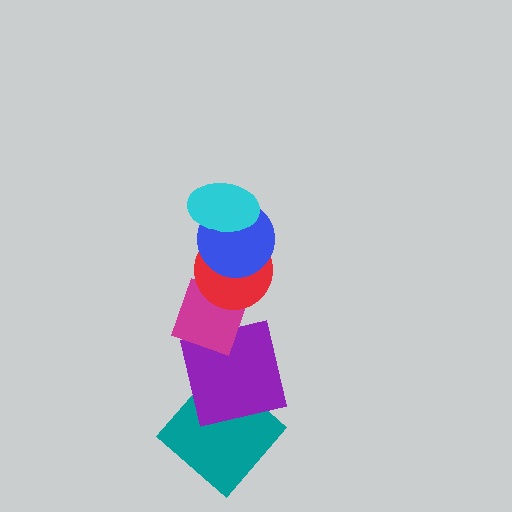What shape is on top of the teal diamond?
The purple square is on top of the teal diamond.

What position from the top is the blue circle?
The blue circle is 2nd from the top.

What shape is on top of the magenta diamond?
The red circle is on top of the magenta diamond.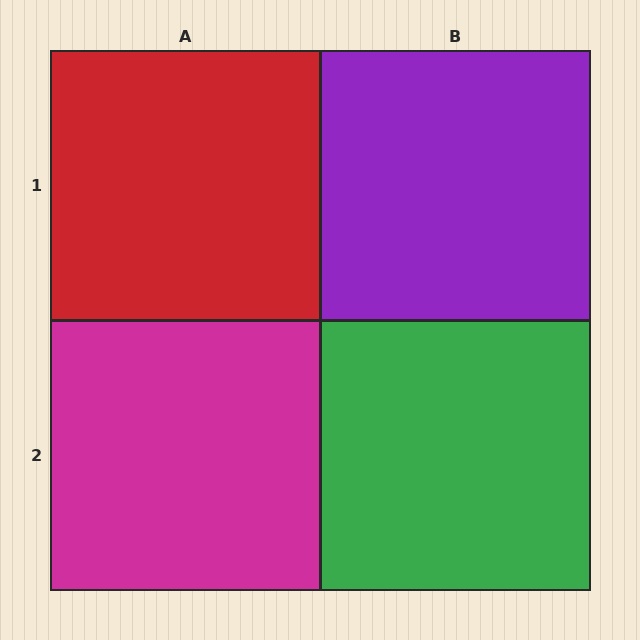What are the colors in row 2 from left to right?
Magenta, green.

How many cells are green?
1 cell is green.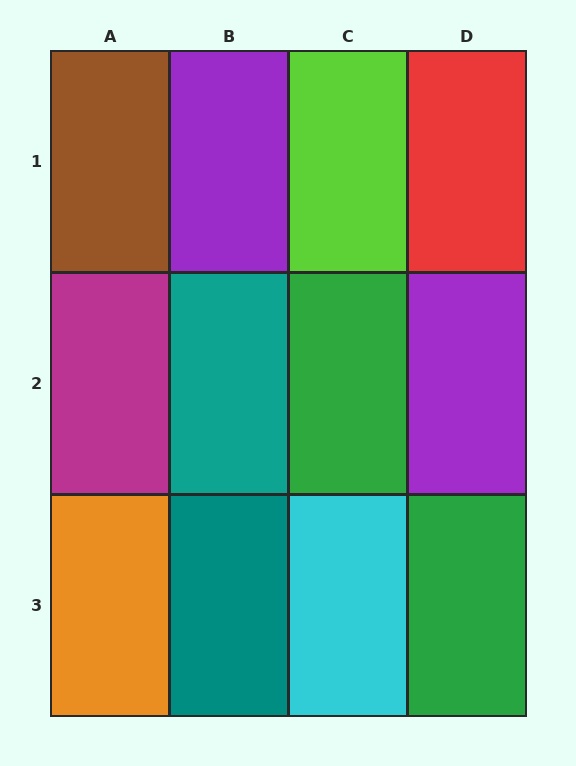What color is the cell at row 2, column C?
Green.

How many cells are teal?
2 cells are teal.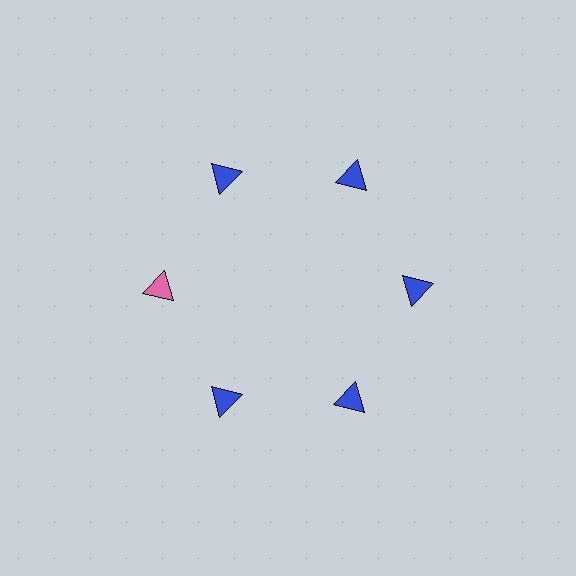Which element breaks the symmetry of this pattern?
The pink triangle at roughly the 9 o'clock position breaks the symmetry. All other shapes are blue triangles.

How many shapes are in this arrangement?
There are 6 shapes arranged in a ring pattern.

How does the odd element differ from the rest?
It has a different color: pink instead of blue.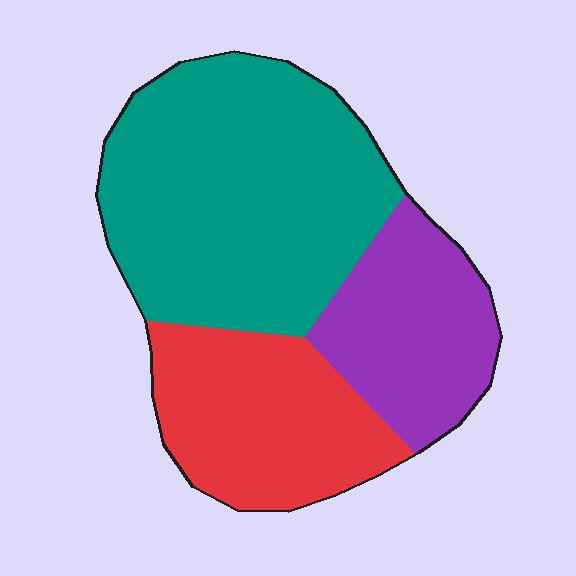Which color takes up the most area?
Teal, at roughly 50%.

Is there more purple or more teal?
Teal.